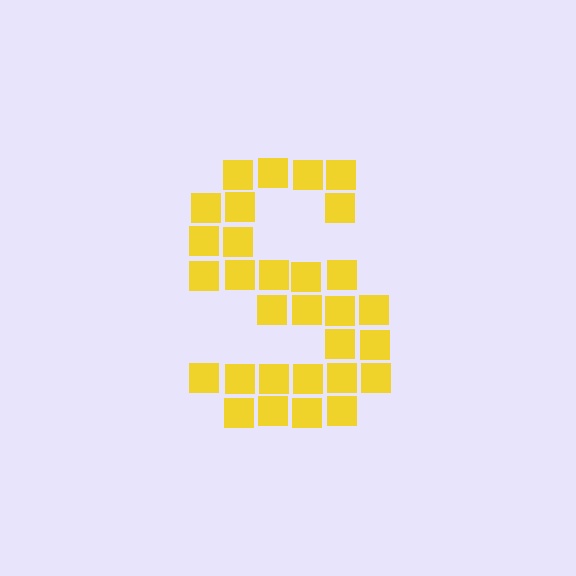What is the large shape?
The large shape is the letter S.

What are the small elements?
The small elements are squares.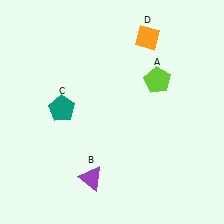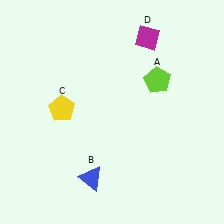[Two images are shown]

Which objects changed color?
B changed from purple to blue. C changed from teal to yellow. D changed from orange to magenta.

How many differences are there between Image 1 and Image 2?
There are 3 differences between the two images.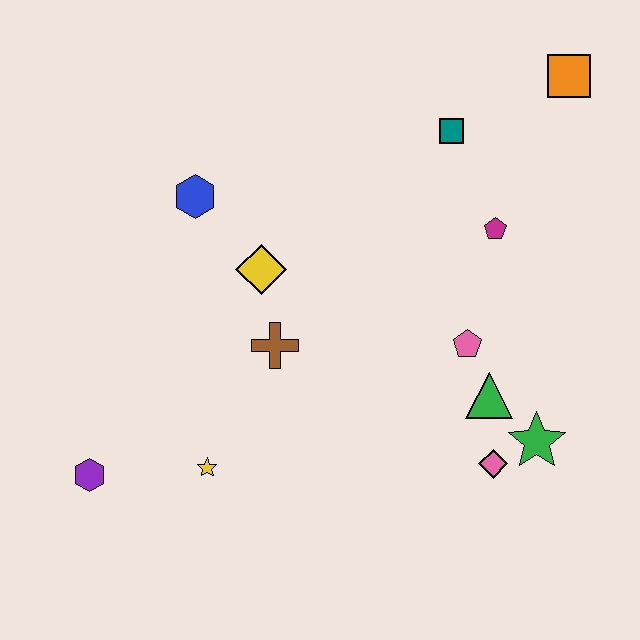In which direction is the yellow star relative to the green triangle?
The yellow star is to the left of the green triangle.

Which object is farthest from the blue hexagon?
The green star is farthest from the blue hexagon.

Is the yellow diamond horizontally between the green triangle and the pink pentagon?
No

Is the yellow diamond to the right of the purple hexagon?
Yes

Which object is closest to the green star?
The pink diamond is closest to the green star.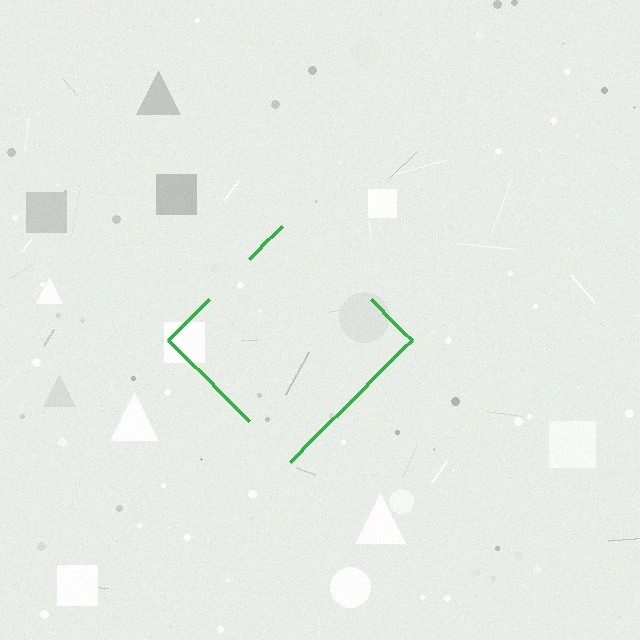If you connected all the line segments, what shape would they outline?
They would outline a diamond.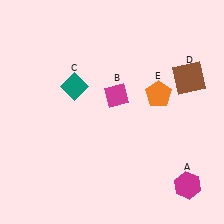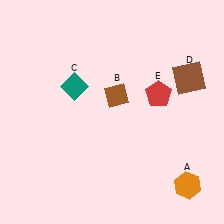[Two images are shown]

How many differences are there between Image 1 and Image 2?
There are 3 differences between the two images.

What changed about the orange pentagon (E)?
In Image 1, E is orange. In Image 2, it changed to red.